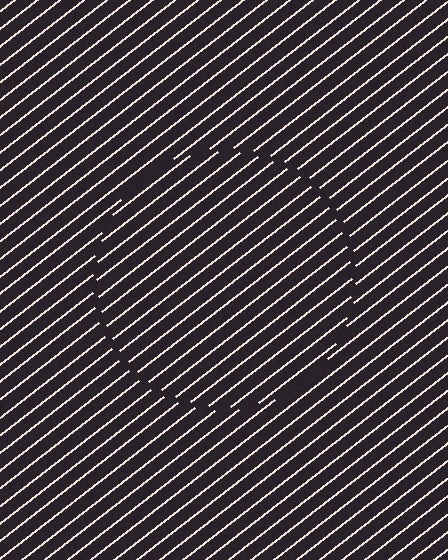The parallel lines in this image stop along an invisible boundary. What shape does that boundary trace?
An illusory circle. The interior of the shape contains the same grating, shifted by half a period — the contour is defined by the phase discontinuity where line-ends from the inner and outer gratings abut.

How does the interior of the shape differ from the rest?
The interior of the shape contains the same grating, shifted by half a period — the contour is defined by the phase discontinuity where line-ends from the inner and outer gratings abut.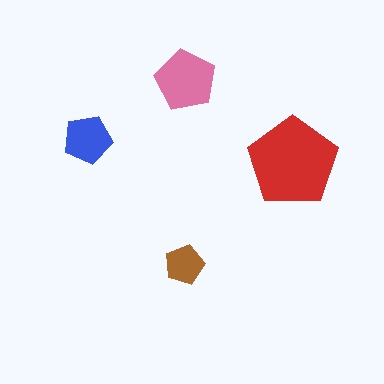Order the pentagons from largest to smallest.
the red one, the pink one, the blue one, the brown one.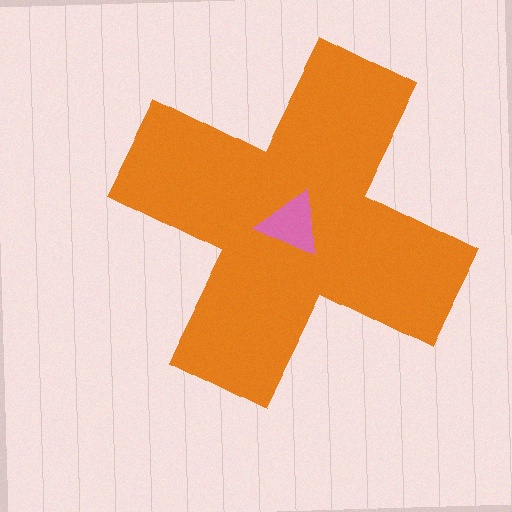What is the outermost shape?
The orange cross.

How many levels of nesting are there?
2.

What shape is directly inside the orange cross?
The pink triangle.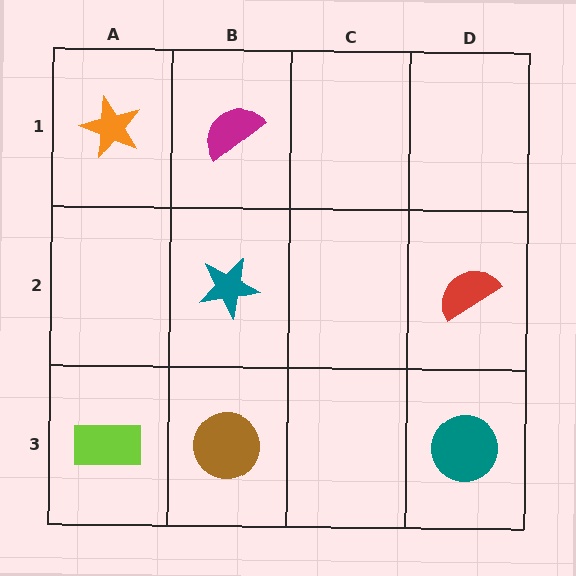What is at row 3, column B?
A brown circle.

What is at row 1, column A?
An orange star.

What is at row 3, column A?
A lime rectangle.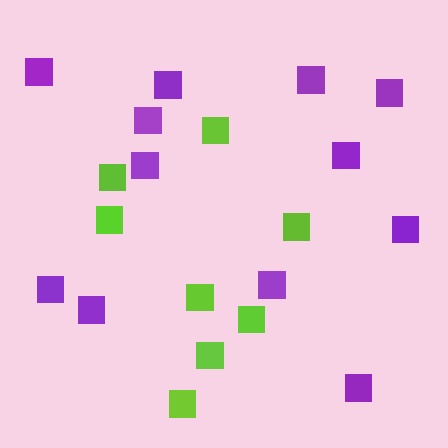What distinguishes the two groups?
There are 2 groups: one group of lime squares (8) and one group of purple squares (12).